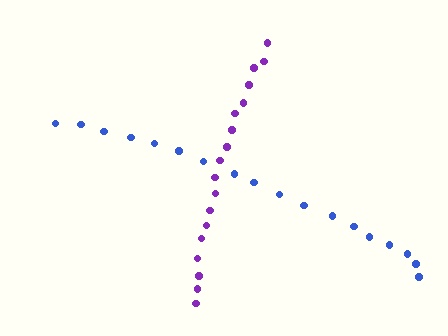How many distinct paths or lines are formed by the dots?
There are 2 distinct paths.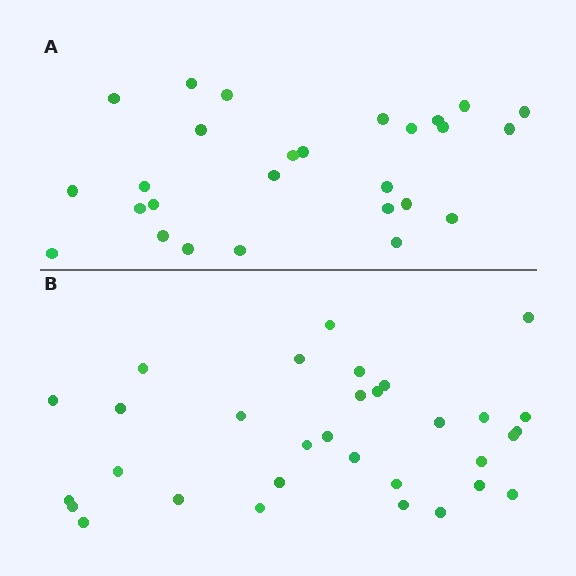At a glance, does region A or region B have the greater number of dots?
Region B (the bottom region) has more dots.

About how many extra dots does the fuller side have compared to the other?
Region B has about 5 more dots than region A.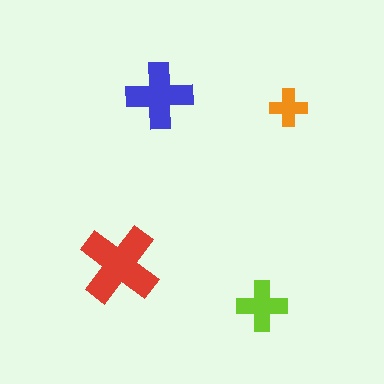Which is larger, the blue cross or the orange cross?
The blue one.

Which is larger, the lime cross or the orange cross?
The lime one.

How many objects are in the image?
There are 4 objects in the image.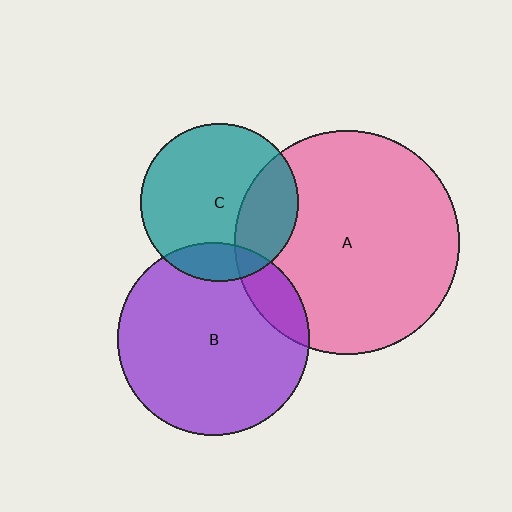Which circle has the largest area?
Circle A (pink).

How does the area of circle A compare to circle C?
Approximately 2.0 times.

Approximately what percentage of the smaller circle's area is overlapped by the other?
Approximately 15%.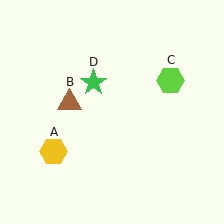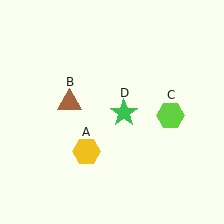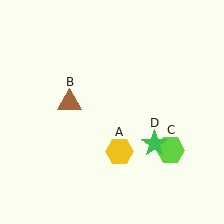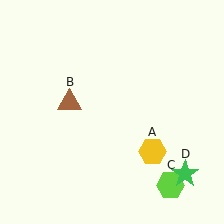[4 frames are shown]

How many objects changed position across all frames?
3 objects changed position: yellow hexagon (object A), lime hexagon (object C), green star (object D).